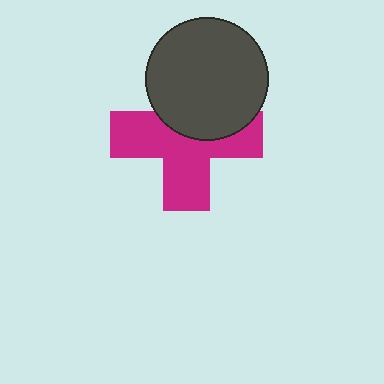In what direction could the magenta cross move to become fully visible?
The magenta cross could move down. That would shift it out from behind the dark gray circle entirely.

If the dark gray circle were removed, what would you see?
You would see the complete magenta cross.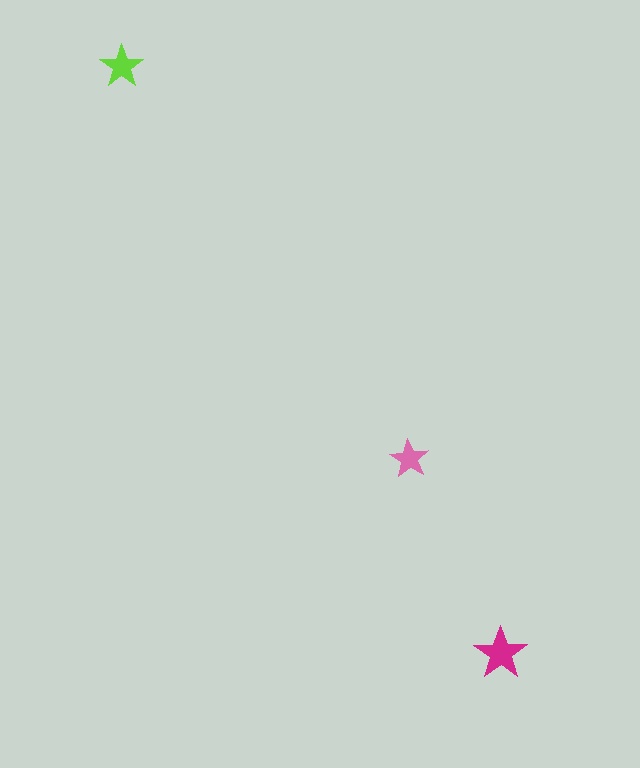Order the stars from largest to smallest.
the magenta one, the lime one, the pink one.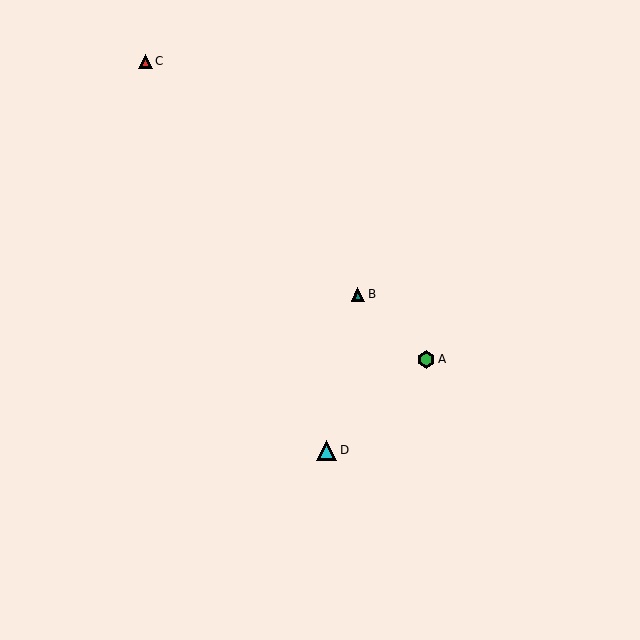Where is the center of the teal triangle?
The center of the teal triangle is at (358, 294).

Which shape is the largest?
The cyan triangle (labeled D) is the largest.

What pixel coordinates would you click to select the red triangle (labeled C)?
Click at (145, 61) to select the red triangle C.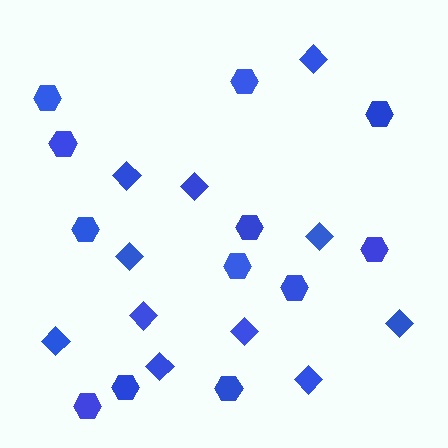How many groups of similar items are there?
There are 2 groups: one group of hexagons (12) and one group of diamonds (11).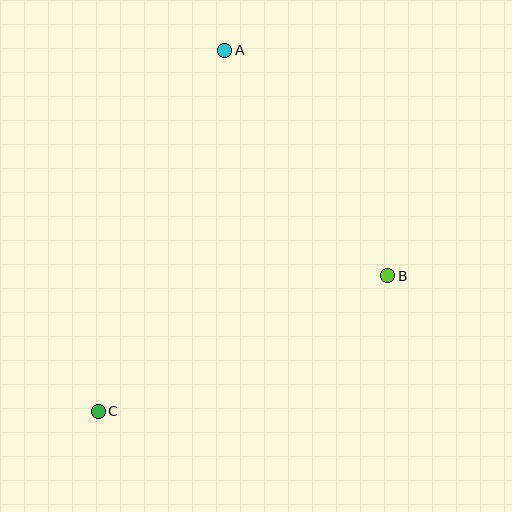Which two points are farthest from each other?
Points A and C are farthest from each other.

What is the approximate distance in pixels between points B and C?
The distance between B and C is approximately 319 pixels.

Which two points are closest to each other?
Points A and B are closest to each other.